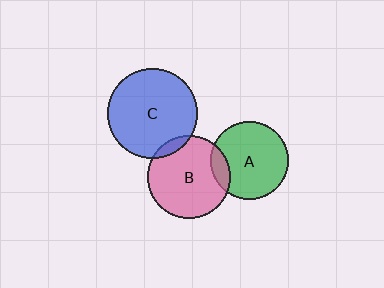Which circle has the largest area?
Circle C (blue).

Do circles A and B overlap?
Yes.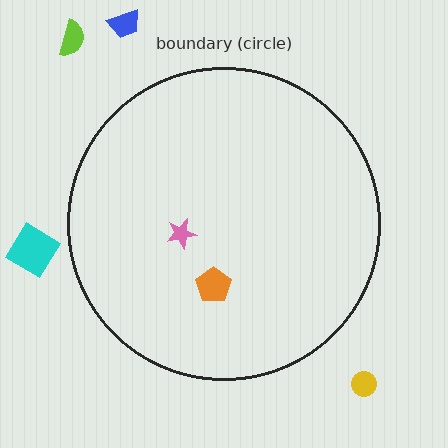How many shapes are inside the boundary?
2 inside, 4 outside.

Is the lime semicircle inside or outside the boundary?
Outside.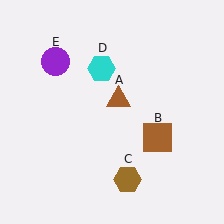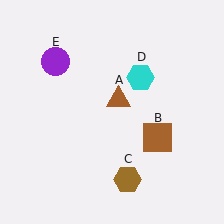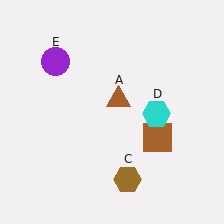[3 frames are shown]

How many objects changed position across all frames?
1 object changed position: cyan hexagon (object D).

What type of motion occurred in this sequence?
The cyan hexagon (object D) rotated clockwise around the center of the scene.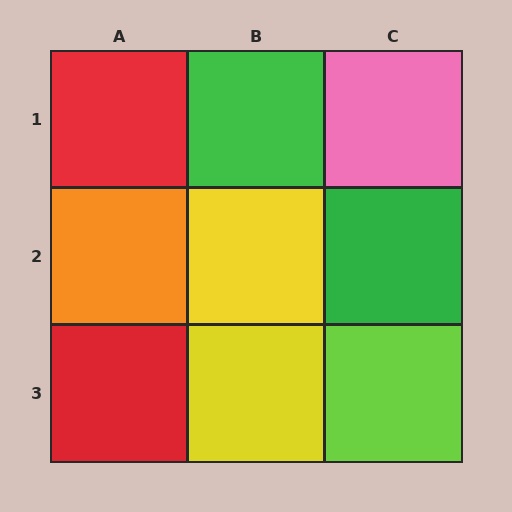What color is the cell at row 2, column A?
Orange.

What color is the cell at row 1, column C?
Pink.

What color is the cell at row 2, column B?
Yellow.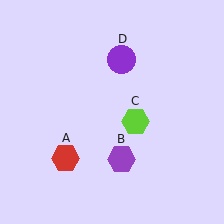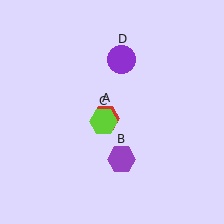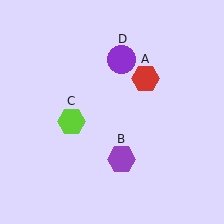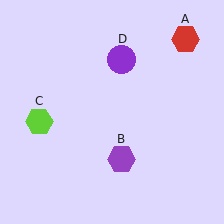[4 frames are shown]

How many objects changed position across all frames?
2 objects changed position: red hexagon (object A), lime hexagon (object C).